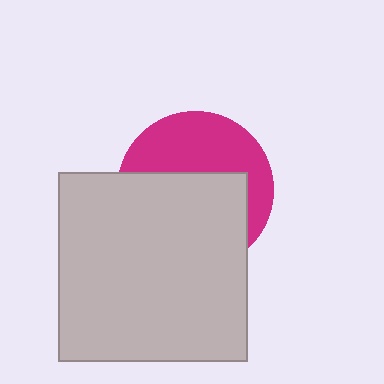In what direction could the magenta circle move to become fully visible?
The magenta circle could move up. That would shift it out from behind the light gray square entirely.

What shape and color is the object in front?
The object in front is a light gray square.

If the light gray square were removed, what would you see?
You would see the complete magenta circle.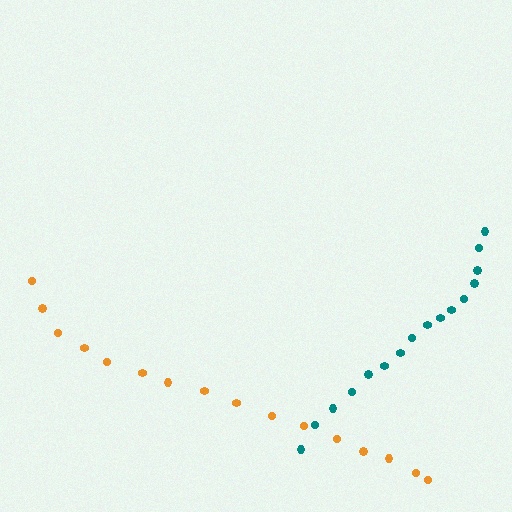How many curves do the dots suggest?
There are 2 distinct paths.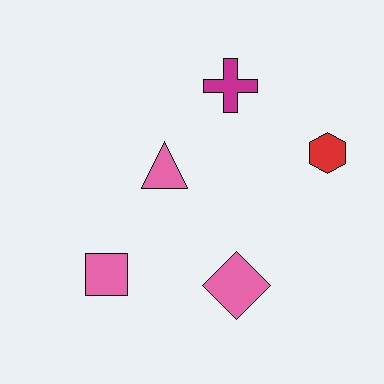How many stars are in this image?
There are no stars.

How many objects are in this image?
There are 5 objects.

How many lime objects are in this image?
There are no lime objects.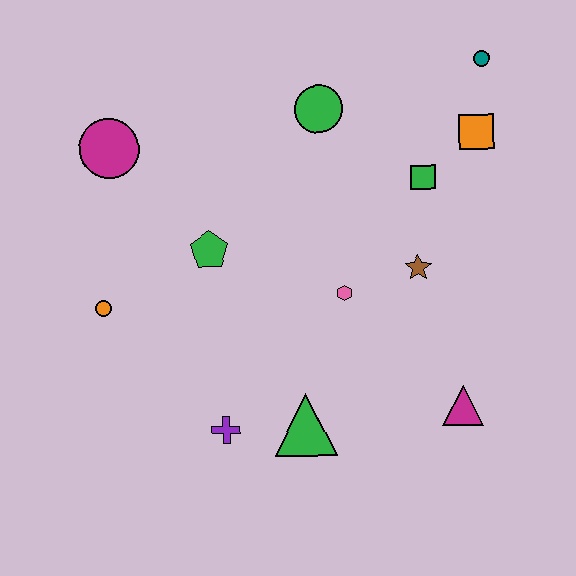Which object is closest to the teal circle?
The orange square is closest to the teal circle.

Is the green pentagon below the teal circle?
Yes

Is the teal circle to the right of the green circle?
Yes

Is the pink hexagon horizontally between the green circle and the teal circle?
Yes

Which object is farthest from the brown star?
The magenta circle is farthest from the brown star.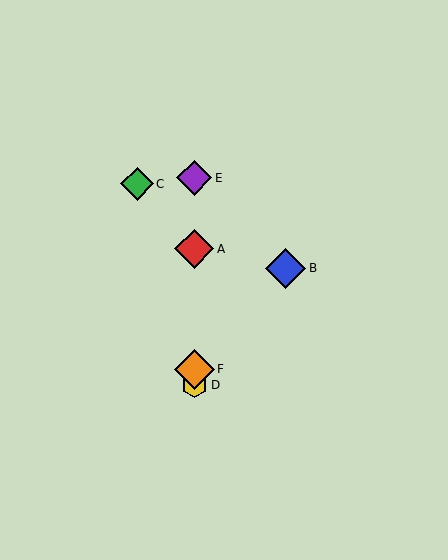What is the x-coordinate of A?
Object A is at x≈194.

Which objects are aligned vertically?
Objects A, D, E, F are aligned vertically.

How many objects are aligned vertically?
4 objects (A, D, E, F) are aligned vertically.